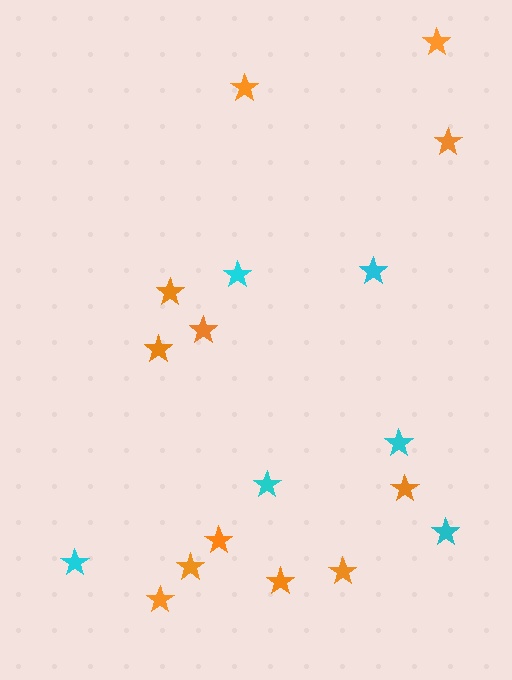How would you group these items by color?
There are 2 groups: one group of orange stars (12) and one group of cyan stars (6).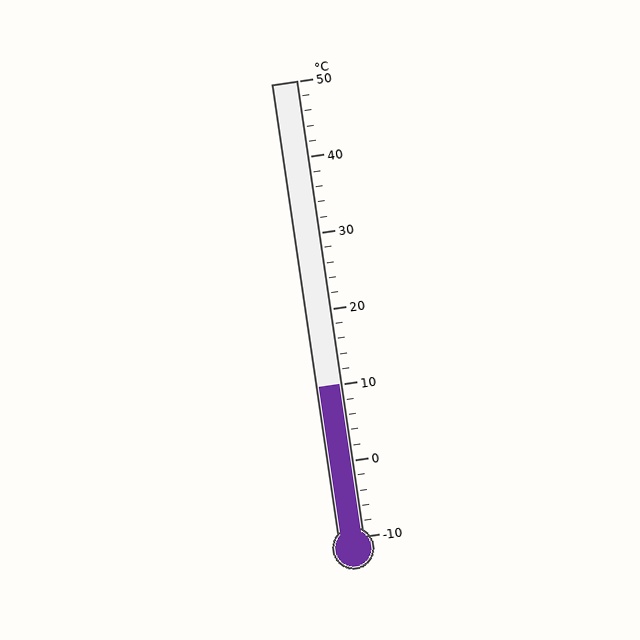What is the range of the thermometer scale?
The thermometer scale ranges from -10°C to 50°C.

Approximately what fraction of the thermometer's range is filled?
The thermometer is filled to approximately 35% of its range.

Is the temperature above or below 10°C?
The temperature is at 10°C.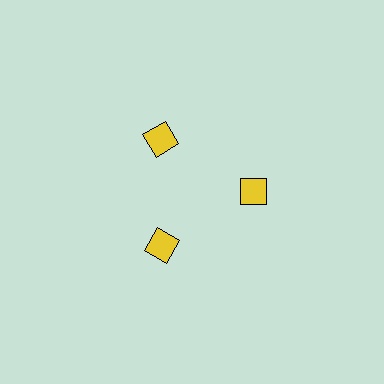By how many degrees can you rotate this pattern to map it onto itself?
The pattern maps onto itself every 120 degrees of rotation.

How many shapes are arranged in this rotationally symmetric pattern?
There are 3 shapes, arranged in 3 groups of 1.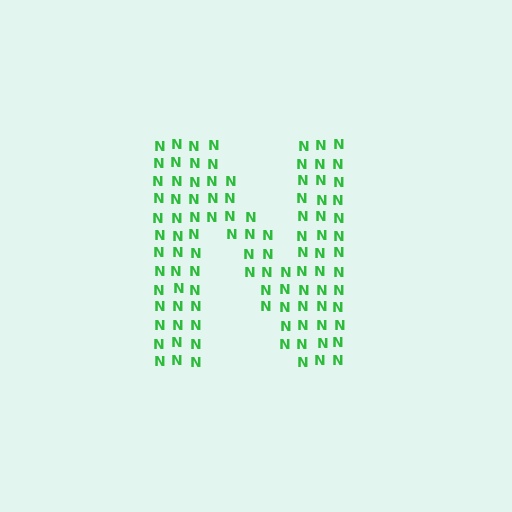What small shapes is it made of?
It is made of small letter N's.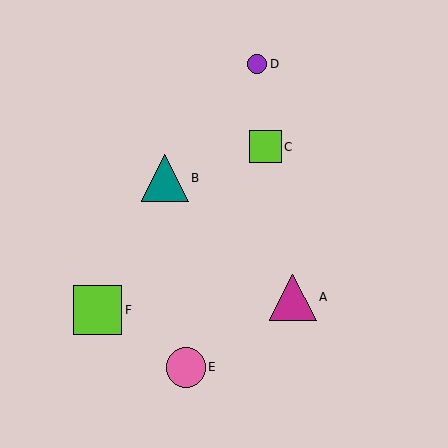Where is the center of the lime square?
The center of the lime square is at (98, 310).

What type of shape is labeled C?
Shape C is a lime square.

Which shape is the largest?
The lime square (labeled F) is the largest.